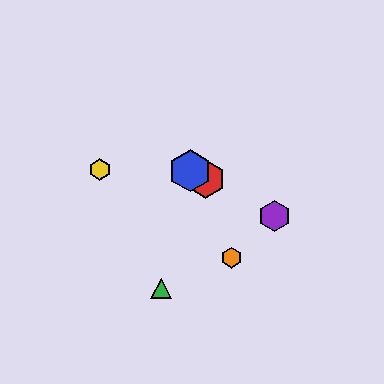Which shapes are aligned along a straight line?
The red hexagon, the blue hexagon, the purple hexagon are aligned along a straight line.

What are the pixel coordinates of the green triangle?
The green triangle is at (161, 289).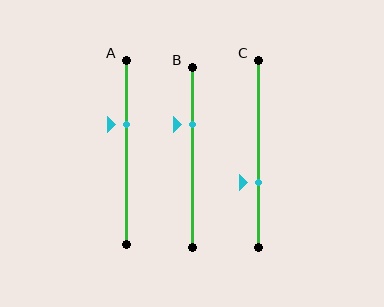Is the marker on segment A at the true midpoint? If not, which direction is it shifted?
No, the marker on segment A is shifted upward by about 15% of the segment length.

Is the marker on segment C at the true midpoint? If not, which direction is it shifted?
No, the marker on segment C is shifted downward by about 15% of the segment length.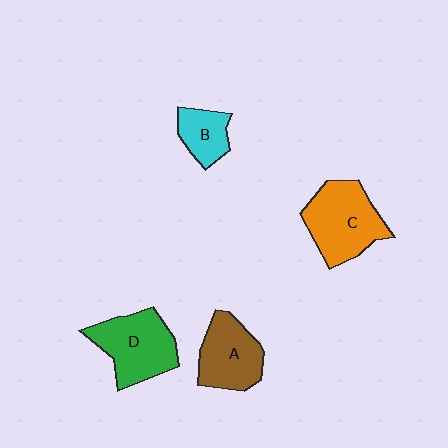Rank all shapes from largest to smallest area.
From largest to smallest: C (orange), D (green), A (brown), B (cyan).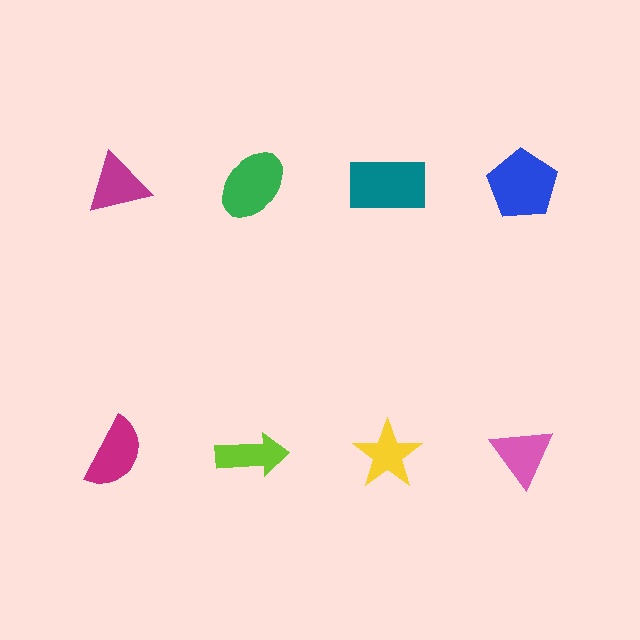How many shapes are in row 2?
4 shapes.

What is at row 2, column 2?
A lime arrow.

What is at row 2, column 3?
A yellow star.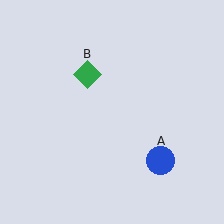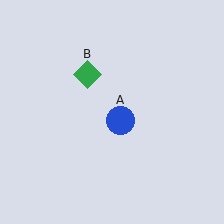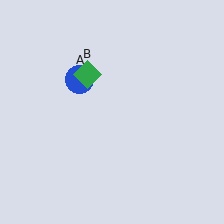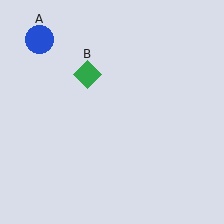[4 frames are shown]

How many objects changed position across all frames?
1 object changed position: blue circle (object A).